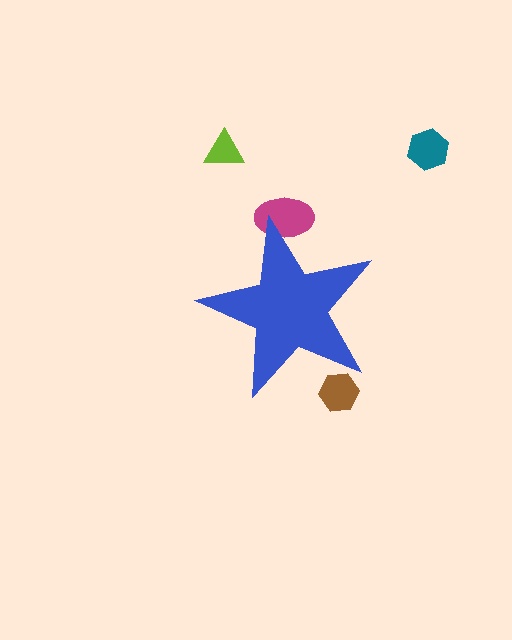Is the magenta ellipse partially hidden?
Yes, the magenta ellipse is partially hidden behind the blue star.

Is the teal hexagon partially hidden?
No, the teal hexagon is fully visible.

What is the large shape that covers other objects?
A blue star.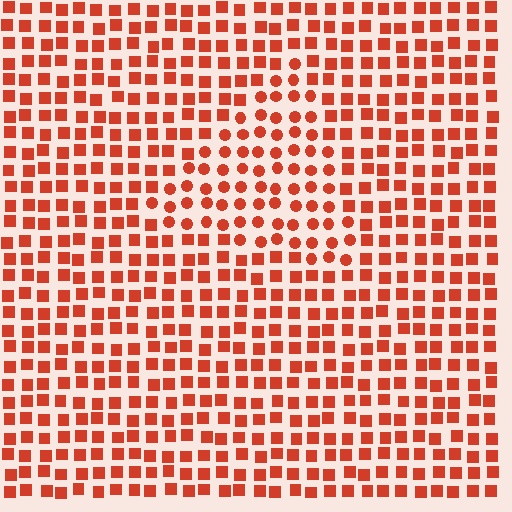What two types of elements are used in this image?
The image uses circles inside the triangle region and squares outside it.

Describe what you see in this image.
The image is filled with small red elements arranged in a uniform grid. A triangle-shaped region contains circles, while the surrounding area contains squares. The boundary is defined purely by the change in element shape.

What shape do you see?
I see a triangle.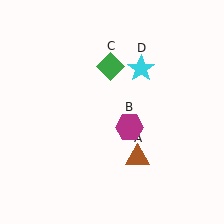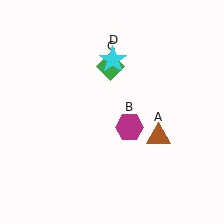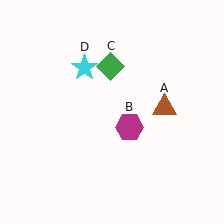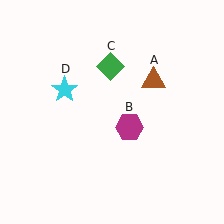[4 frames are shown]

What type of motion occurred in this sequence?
The brown triangle (object A), cyan star (object D) rotated counterclockwise around the center of the scene.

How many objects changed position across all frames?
2 objects changed position: brown triangle (object A), cyan star (object D).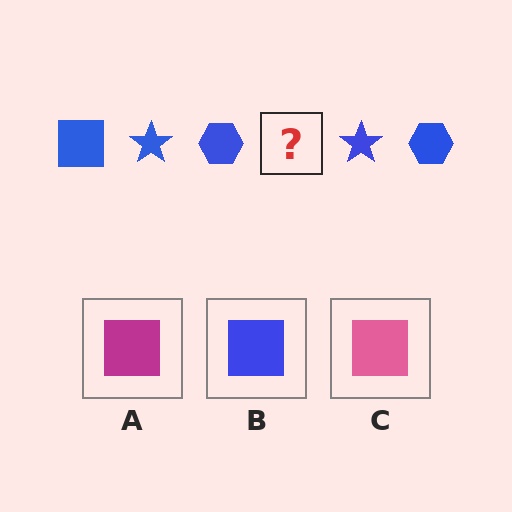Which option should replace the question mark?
Option B.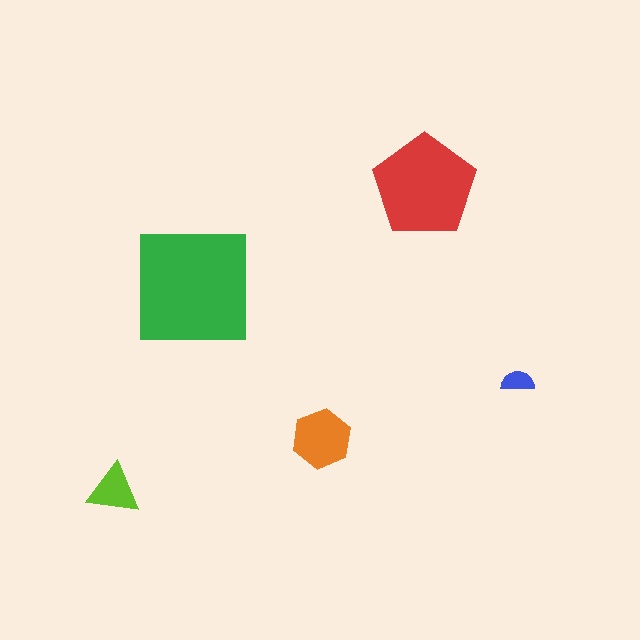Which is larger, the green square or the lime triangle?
The green square.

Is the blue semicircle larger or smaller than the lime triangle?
Smaller.